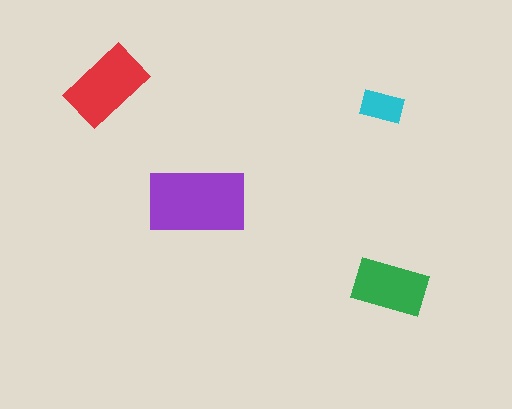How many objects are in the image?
There are 4 objects in the image.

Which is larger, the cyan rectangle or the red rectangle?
The red one.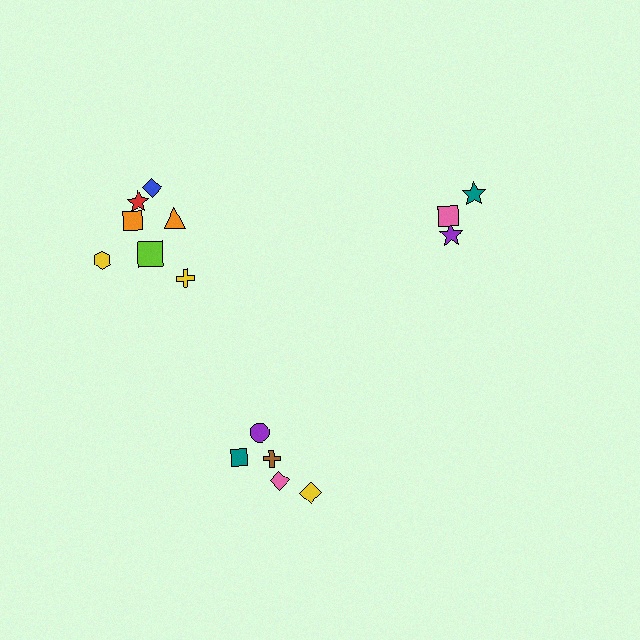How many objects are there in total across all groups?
There are 15 objects.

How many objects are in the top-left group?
There are 7 objects.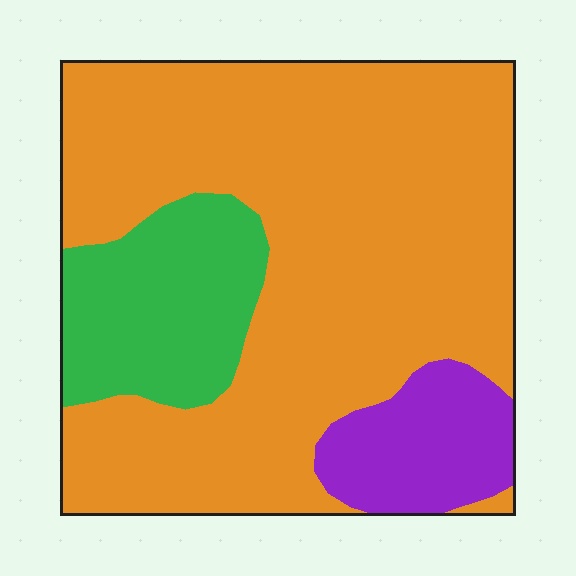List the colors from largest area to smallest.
From largest to smallest: orange, green, purple.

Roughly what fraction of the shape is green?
Green takes up less than a quarter of the shape.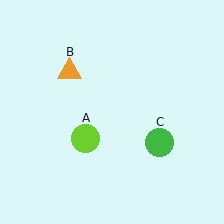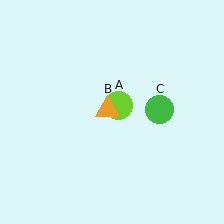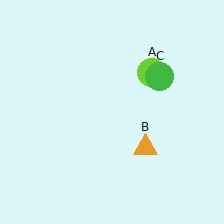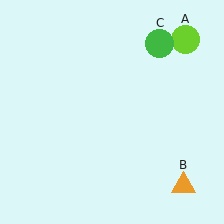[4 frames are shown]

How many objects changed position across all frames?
3 objects changed position: lime circle (object A), orange triangle (object B), green circle (object C).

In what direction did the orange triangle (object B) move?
The orange triangle (object B) moved down and to the right.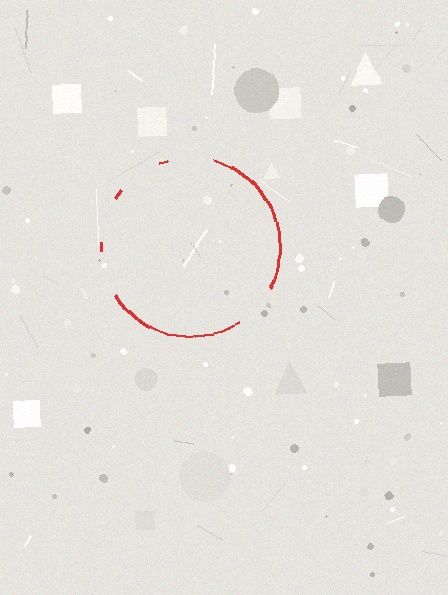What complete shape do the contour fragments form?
The contour fragments form a circle.